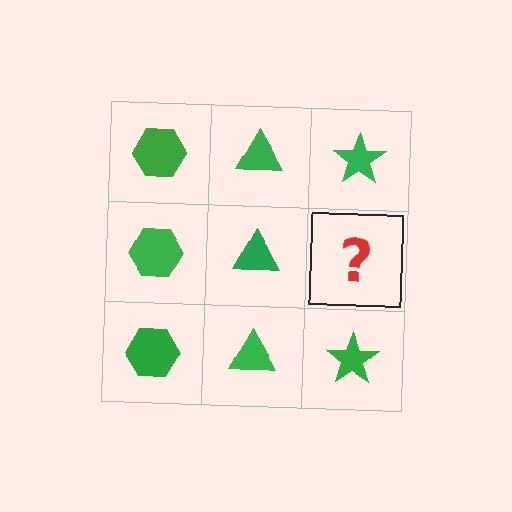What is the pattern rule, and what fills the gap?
The rule is that each column has a consistent shape. The gap should be filled with a green star.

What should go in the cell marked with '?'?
The missing cell should contain a green star.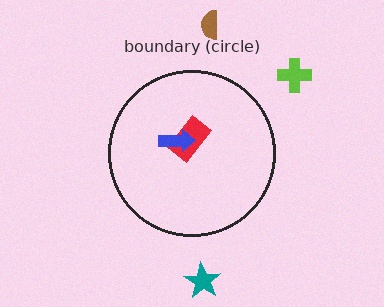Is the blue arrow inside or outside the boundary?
Inside.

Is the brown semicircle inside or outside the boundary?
Outside.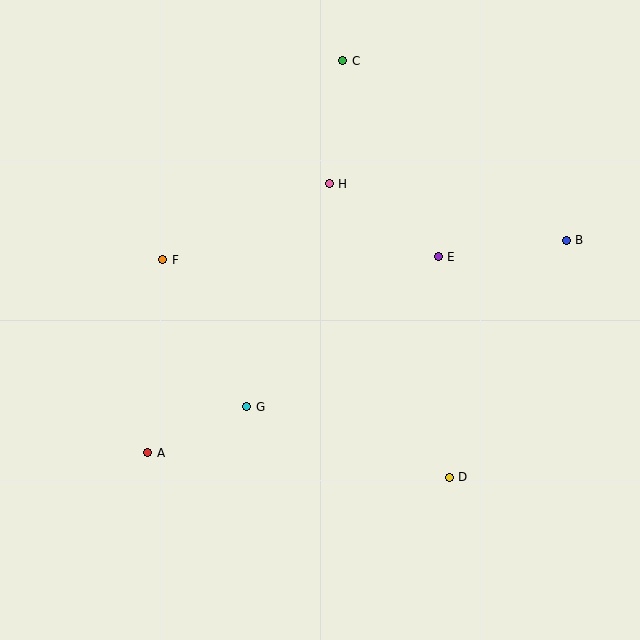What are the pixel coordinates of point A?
Point A is at (148, 453).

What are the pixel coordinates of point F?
Point F is at (163, 260).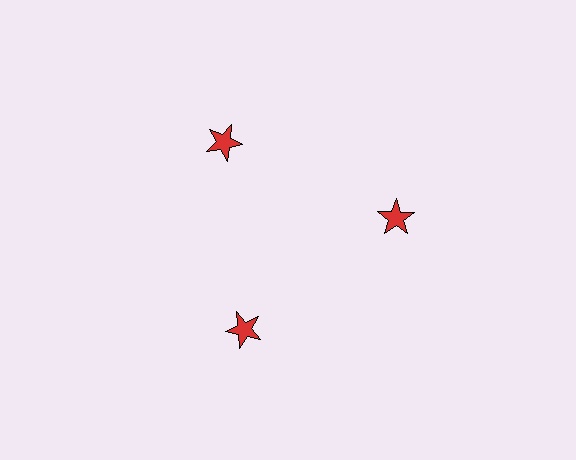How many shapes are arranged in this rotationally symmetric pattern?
There are 3 shapes, arranged in 3 groups of 1.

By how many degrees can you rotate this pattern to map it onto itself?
The pattern maps onto itself every 120 degrees of rotation.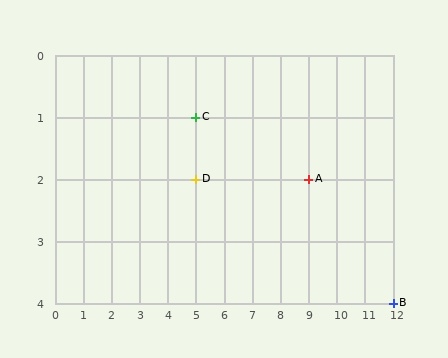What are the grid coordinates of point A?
Point A is at grid coordinates (9, 2).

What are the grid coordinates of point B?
Point B is at grid coordinates (12, 4).